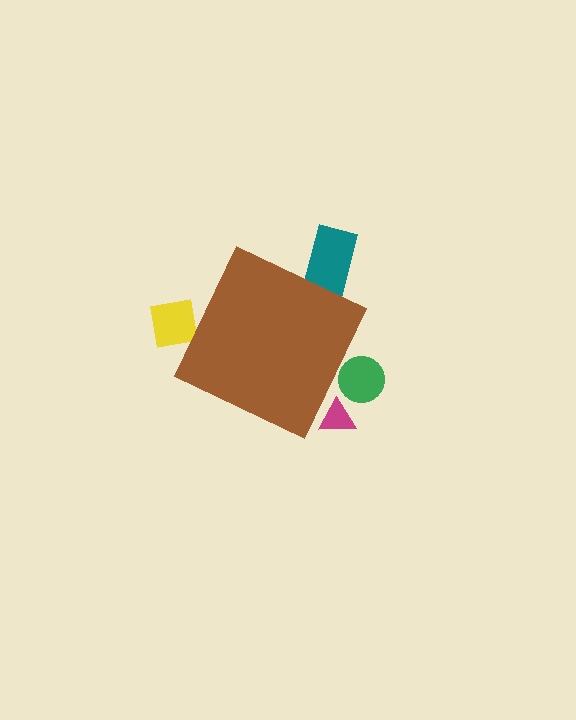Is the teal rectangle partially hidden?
Yes, the teal rectangle is partially hidden behind the brown diamond.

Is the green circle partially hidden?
Yes, the green circle is partially hidden behind the brown diamond.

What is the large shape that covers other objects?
A brown diamond.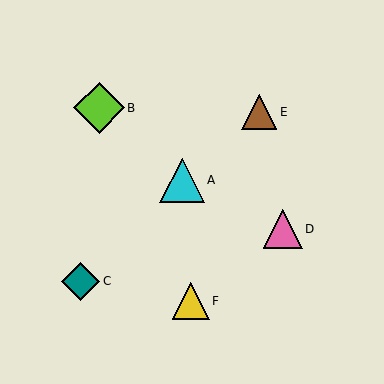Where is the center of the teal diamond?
The center of the teal diamond is at (81, 281).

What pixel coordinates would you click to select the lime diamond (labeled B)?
Click at (99, 108) to select the lime diamond B.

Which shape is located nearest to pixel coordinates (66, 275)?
The teal diamond (labeled C) at (81, 281) is nearest to that location.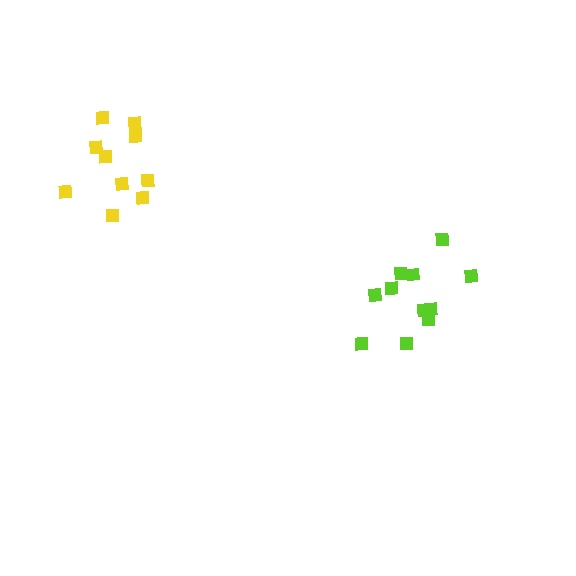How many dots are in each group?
Group 1: 10 dots, Group 2: 11 dots (21 total).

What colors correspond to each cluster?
The clusters are colored: yellow, lime.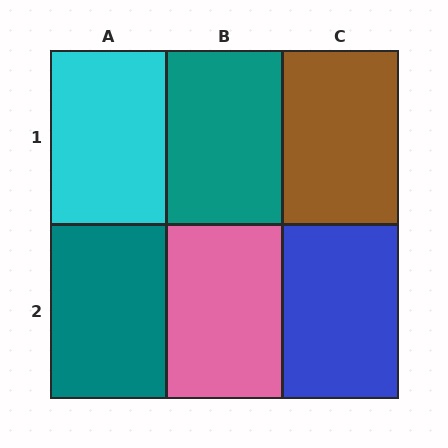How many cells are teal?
2 cells are teal.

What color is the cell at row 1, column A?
Cyan.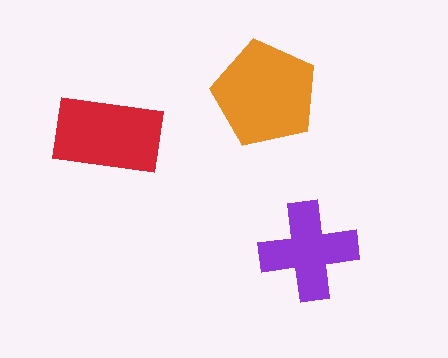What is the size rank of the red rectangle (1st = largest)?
2nd.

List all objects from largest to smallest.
The orange pentagon, the red rectangle, the purple cross.